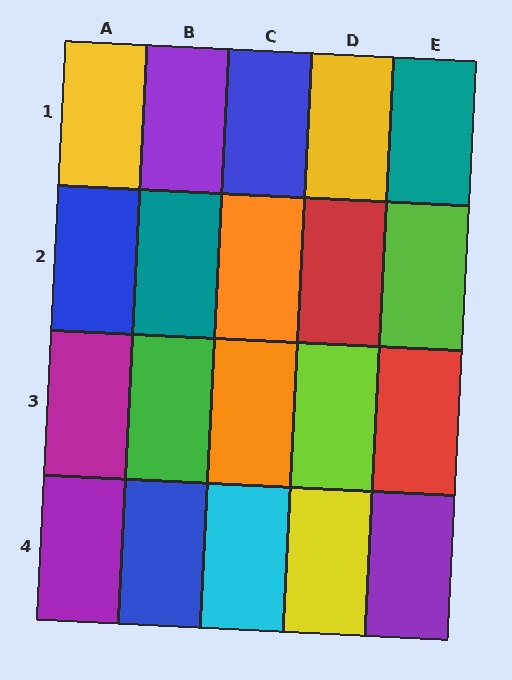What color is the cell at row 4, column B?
Blue.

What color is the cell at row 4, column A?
Purple.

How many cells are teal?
2 cells are teal.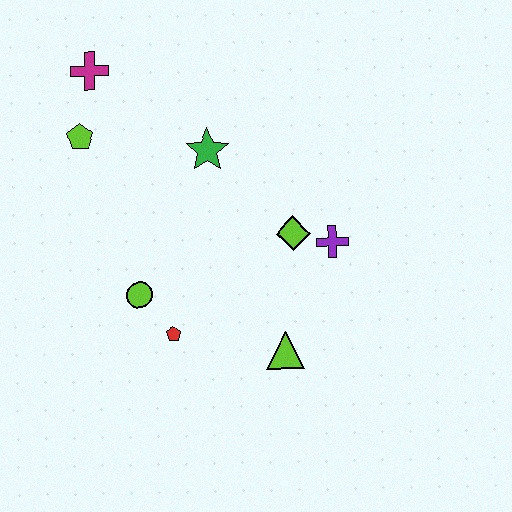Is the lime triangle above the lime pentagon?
No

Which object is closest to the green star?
The lime diamond is closest to the green star.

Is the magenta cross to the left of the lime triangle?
Yes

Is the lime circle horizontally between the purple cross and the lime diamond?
No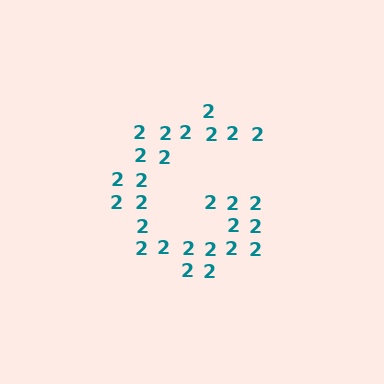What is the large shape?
The large shape is the letter G.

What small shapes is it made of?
It is made of small digit 2's.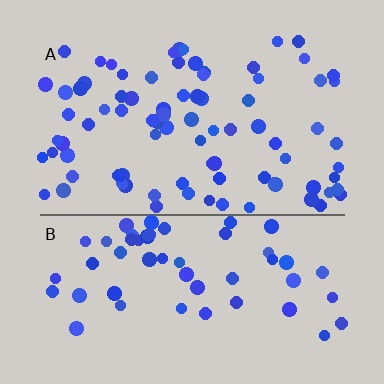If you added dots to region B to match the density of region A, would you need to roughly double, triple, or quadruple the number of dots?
Approximately double.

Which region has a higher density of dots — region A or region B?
A (the top).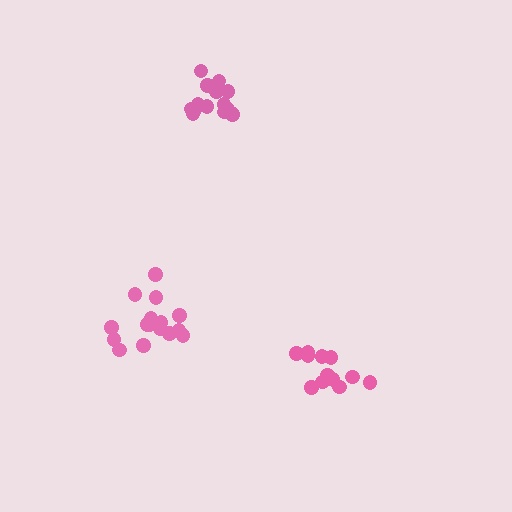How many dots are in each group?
Group 1: 16 dots, Group 2: 12 dots, Group 3: 16 dots (44 total).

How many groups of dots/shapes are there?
There are 3 groups.